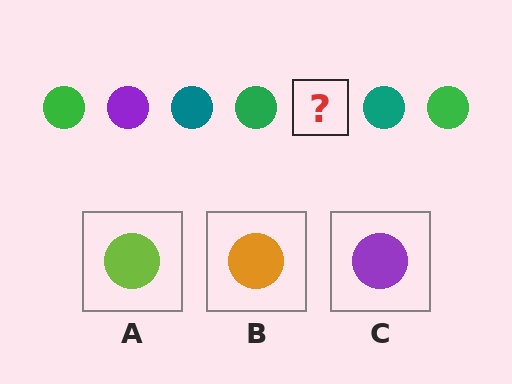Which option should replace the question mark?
Option C.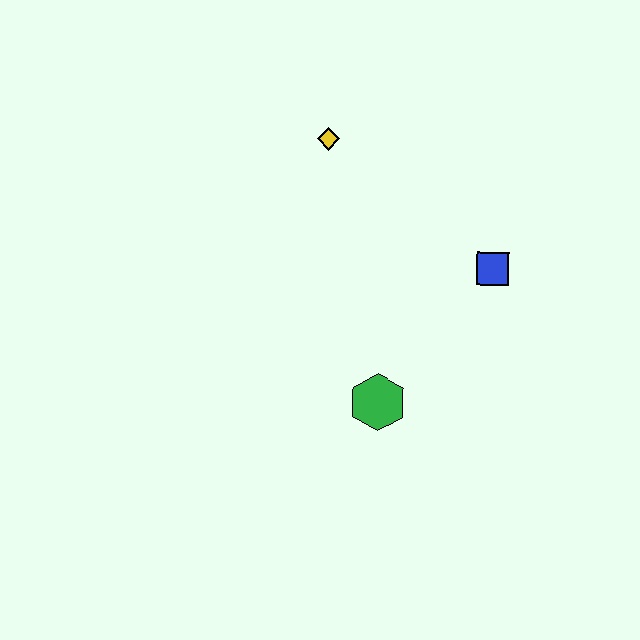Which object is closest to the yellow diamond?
The blue square is closest to the yellow diamond.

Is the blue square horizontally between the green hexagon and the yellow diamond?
No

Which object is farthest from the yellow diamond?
The green hexagon is farthest from the yellow diamond.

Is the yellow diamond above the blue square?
Yes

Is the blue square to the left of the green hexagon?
No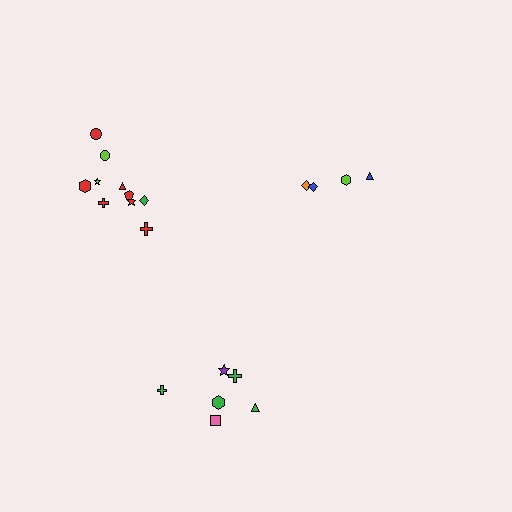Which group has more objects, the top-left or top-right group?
The top-left group.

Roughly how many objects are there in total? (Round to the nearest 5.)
Roughly 20 objects in total.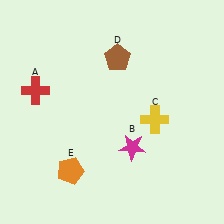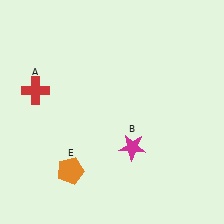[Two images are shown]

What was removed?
The yellow cross (C), the brown pentagon (D) were removed in Image 2.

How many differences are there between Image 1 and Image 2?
There are 2 differences between the two images.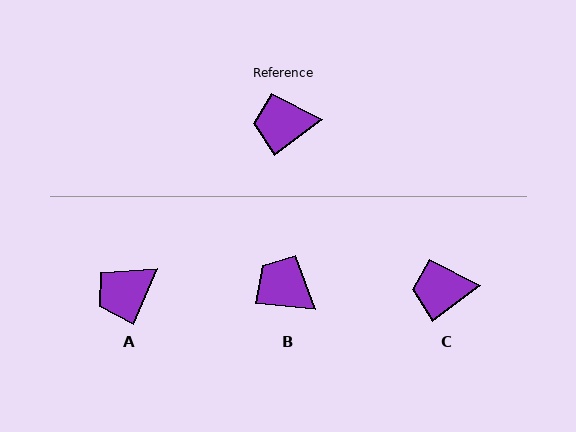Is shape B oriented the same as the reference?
No, it is off by about 42 degrees.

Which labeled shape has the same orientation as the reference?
C.